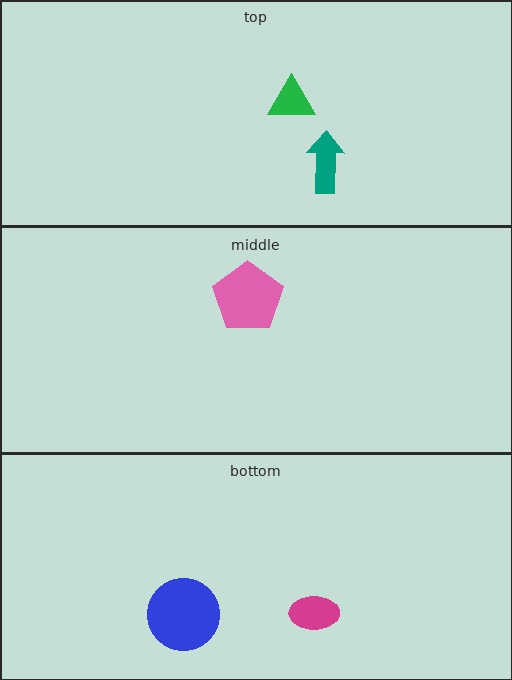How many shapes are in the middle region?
1.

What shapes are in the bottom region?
The magenta ellipse, the blue circle.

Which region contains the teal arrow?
The top region.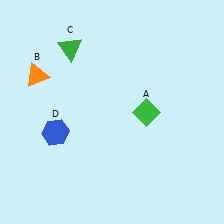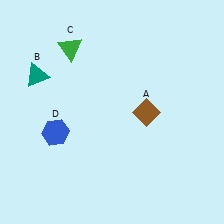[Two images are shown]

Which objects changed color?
A changed from green to brown. B changed from orange to teal.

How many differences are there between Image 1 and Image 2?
There are 2 differences between the two images.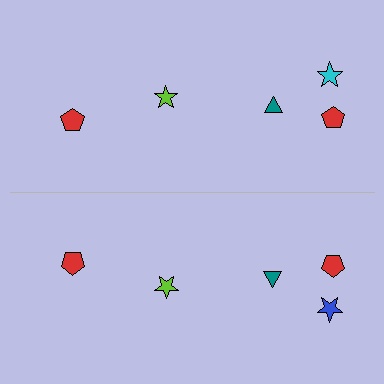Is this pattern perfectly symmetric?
No, the pattern is not perfectly symmetric. The blue star on the bottom side breaks the symmetry — its mirror counterpart is cyan.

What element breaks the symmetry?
The blue star on the bottom side breaks the symmetry — its mirror counterpart is cyan.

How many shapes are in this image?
There are 10 shapes in this image.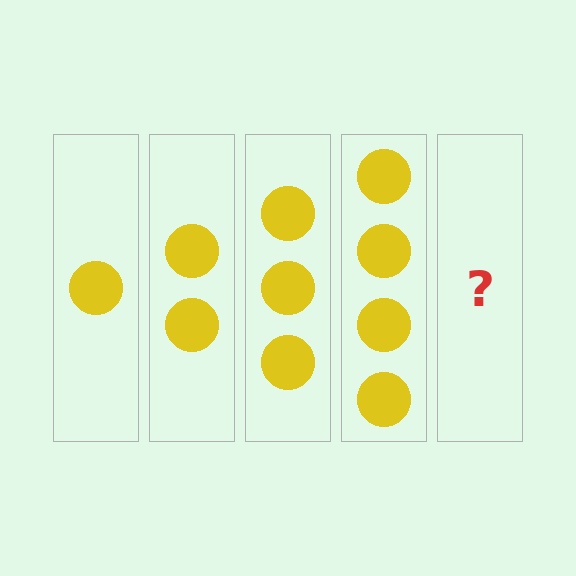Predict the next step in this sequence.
The next step is 5 circles.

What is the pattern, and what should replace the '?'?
The pattern is that each step adds one more circle. The '?' should be 5 circles.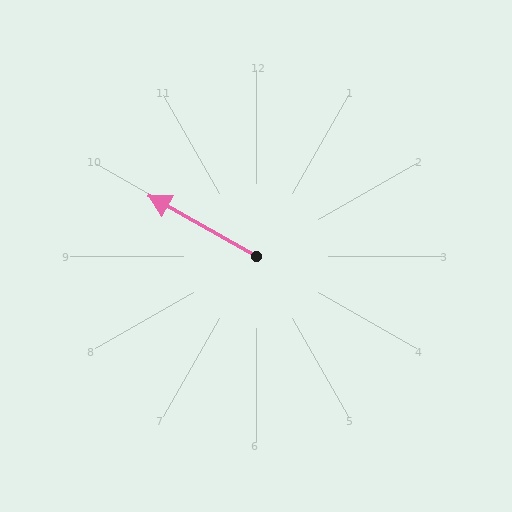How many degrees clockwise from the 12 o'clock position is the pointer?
Approximately 299 degrees.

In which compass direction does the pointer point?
Northwest.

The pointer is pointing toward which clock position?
Roughly 10 o'clock.